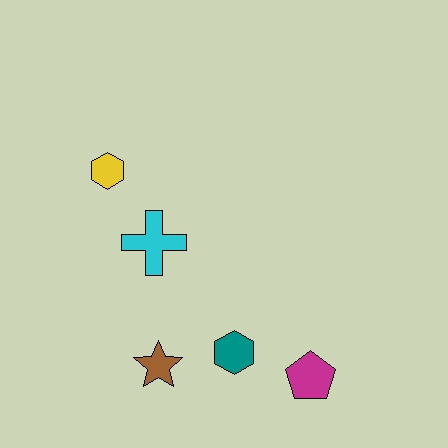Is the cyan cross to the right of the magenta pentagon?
No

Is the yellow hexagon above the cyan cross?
Yes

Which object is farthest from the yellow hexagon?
The magenta pentagon is farthest from the yellow hexagon.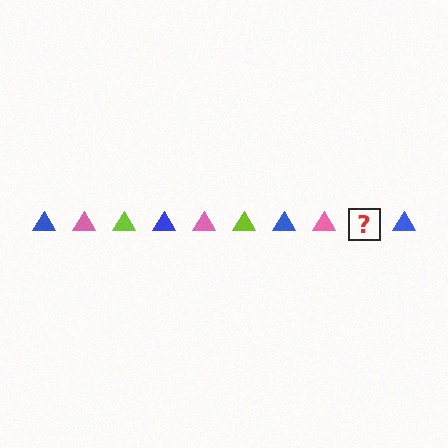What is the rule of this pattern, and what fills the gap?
The rule is that the pattern cycles through blue, pink, lime triangles. The gap should be filled with a lime triangle.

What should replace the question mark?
The question mark should be replaced with a lime triangle.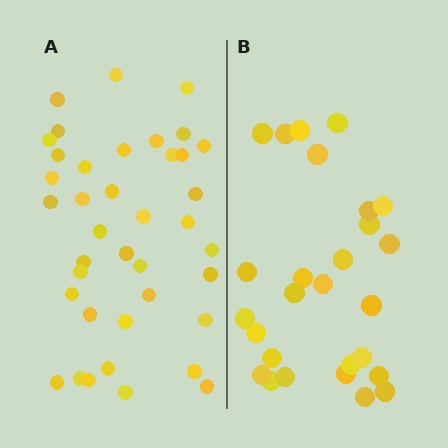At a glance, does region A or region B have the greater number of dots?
Region A (the left region) has more dots.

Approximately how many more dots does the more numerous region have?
Region A has roughly 12 or so more dots than region B.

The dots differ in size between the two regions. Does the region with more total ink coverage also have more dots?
No. Region B has more total ink coverage because its dots are larger, but region A actually contains more individual dots. Total area can be misleading — the number of items is what matters here.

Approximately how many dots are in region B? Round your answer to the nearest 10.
About 30 dots. (The exact count is 27, which rounds to 30.)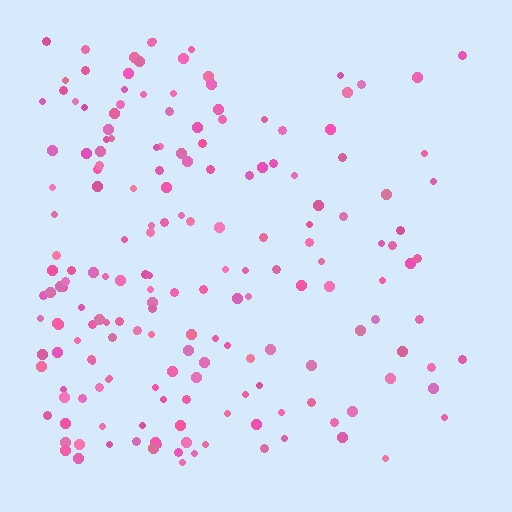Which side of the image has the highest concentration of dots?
The left.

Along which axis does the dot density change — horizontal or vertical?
Horizontal.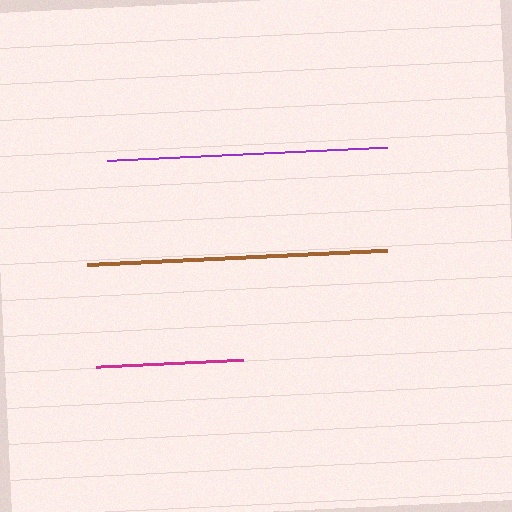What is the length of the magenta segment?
The magenta segment is approximately 147 pixels long.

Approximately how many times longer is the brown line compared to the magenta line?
The brown line is approximately 2.0 times the length of the magenta line.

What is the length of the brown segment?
The brown segment is approximately 299 pixels long.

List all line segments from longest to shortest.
From longest to shortest: brown, purple, magenta.